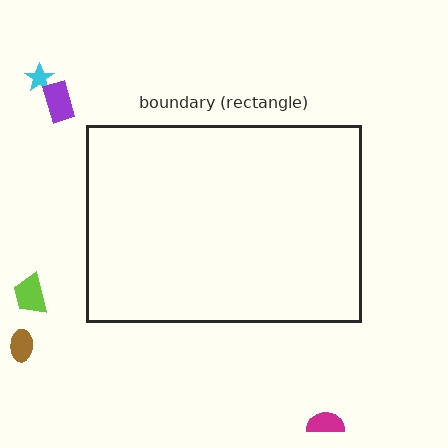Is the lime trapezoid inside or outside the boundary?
Outside.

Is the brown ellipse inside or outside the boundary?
Outside.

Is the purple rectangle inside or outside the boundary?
Outside.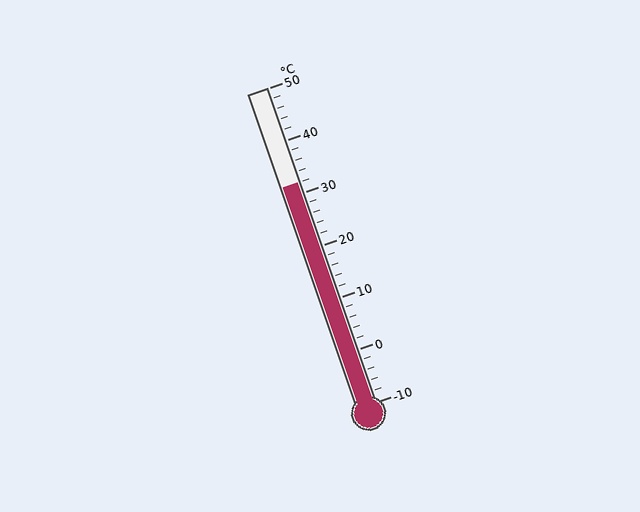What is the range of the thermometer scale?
The thermometer scale ranges from -10°C to 50°C.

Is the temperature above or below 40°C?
The temperature is below 40°C.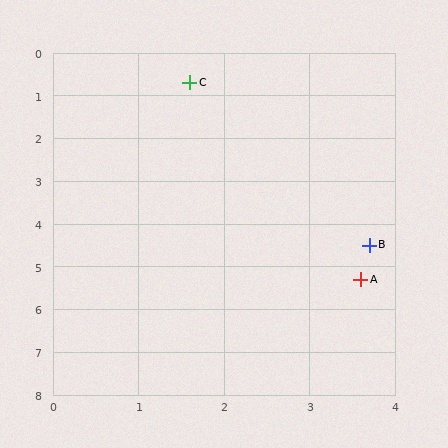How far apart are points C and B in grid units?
Points C and B are about 4.3 grid units apart.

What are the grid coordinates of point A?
Point A is at approximately (3.6, 5.3).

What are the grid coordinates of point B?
Point B is at approximately (3.7, 4.5).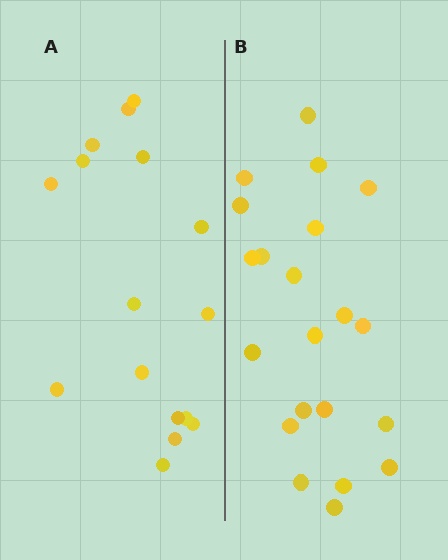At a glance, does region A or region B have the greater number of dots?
Region B (the right region) has more dots.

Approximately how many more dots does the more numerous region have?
Region B has about 5 more dots than region A.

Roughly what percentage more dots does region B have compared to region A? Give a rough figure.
About 30% more.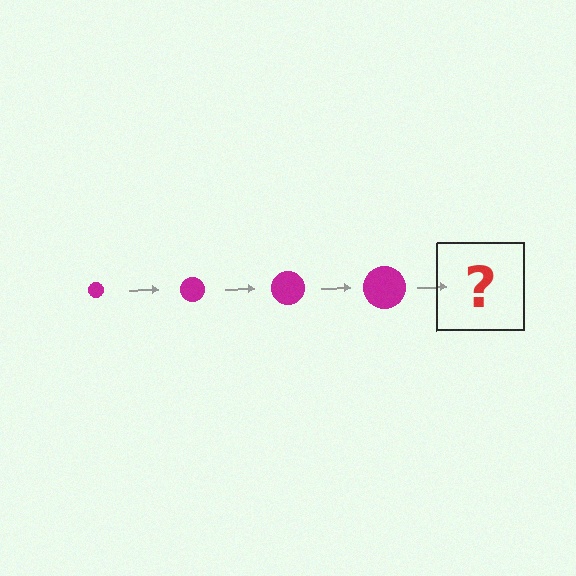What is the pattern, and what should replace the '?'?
The pattern is that the circle gets progressively larger each step. The '?' should be a magenta circle, larger than the previous one.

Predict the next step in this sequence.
The next step is a magenta circle, larger than the previous one.